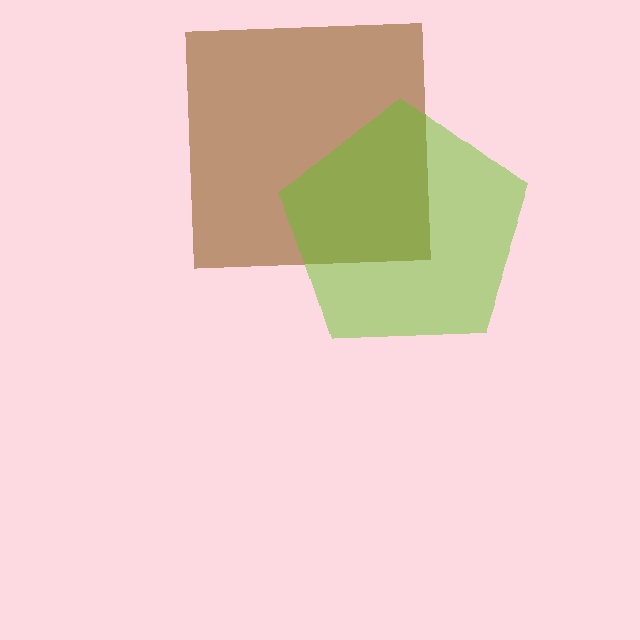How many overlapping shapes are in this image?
There are 2 overlapping shapes in the image.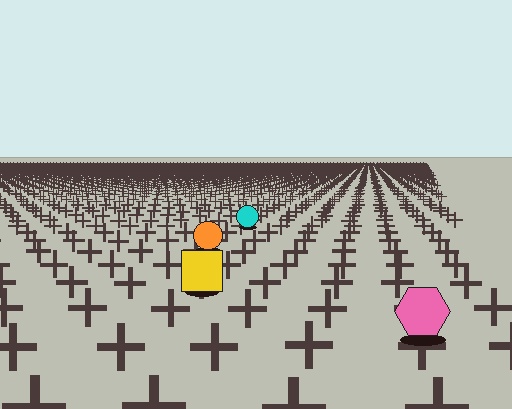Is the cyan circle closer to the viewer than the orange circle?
No. The orange circle is closer — you can tell from the texture gradient: the ground texture is coarser near it.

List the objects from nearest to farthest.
From nearest to farthest: the pink hexagon, the yellow square, the orange circle, the cyan circle.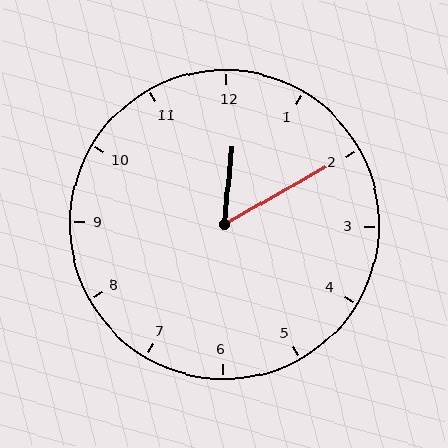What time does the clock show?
12:10.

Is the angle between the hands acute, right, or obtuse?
It is acute.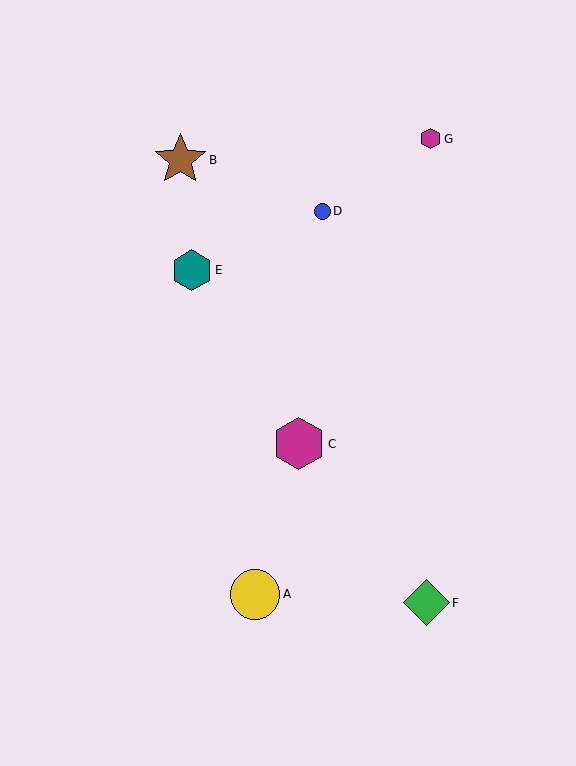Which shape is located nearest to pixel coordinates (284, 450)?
The magenta hexagon (labeled C) at (299, 444) is nearest to that location.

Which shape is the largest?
The brown star (labeled B) is the largest.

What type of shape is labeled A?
Shape A is a yellow circle.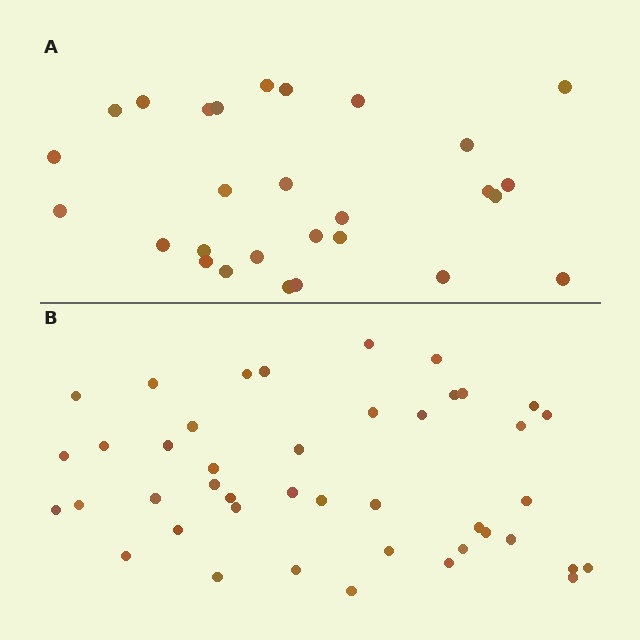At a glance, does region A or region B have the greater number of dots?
Region B (the bottom region) has more dots.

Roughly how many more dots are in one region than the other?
Region B has approximately 15 more dots than region A.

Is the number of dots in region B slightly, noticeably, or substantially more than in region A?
Region B has substantially more. The ratio is roughly 1.5 to 1.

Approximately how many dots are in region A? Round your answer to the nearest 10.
About 30 dots. (The exact count is 28, which rounds to 30.)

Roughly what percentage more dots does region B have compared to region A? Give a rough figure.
About 55% more.